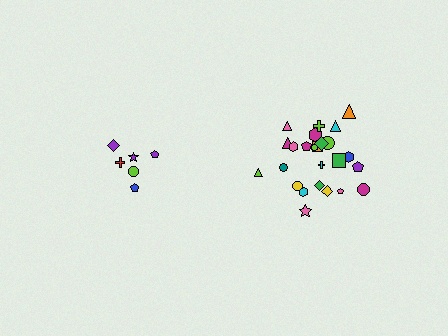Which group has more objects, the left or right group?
The right group.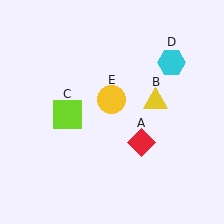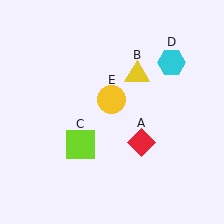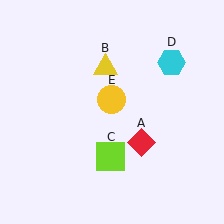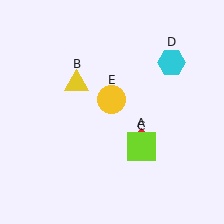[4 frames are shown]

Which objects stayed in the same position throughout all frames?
Red diamond (object A) and cyan hexagon (object D) and yellow circle (object E) remained stationary.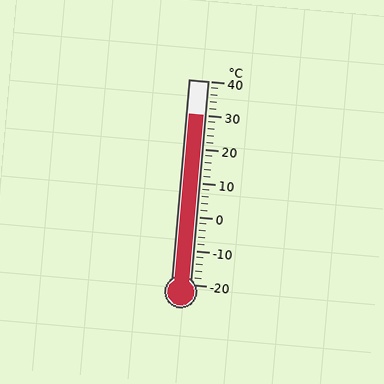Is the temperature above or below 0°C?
The temperature is above 0°C.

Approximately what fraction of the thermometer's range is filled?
The thermometer is filled to approximately 85% of its range.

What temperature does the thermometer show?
The thermometer shows approximately 30°C.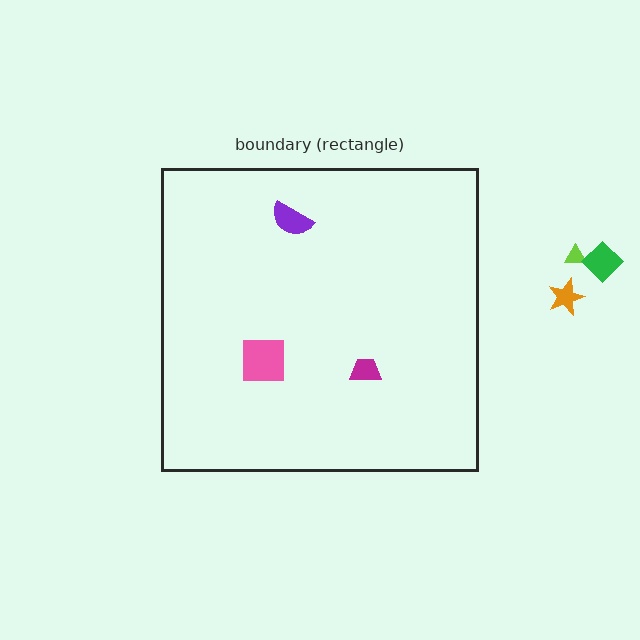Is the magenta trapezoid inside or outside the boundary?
Inside.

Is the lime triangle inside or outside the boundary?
Outside.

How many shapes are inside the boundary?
3 inside, 3 outside.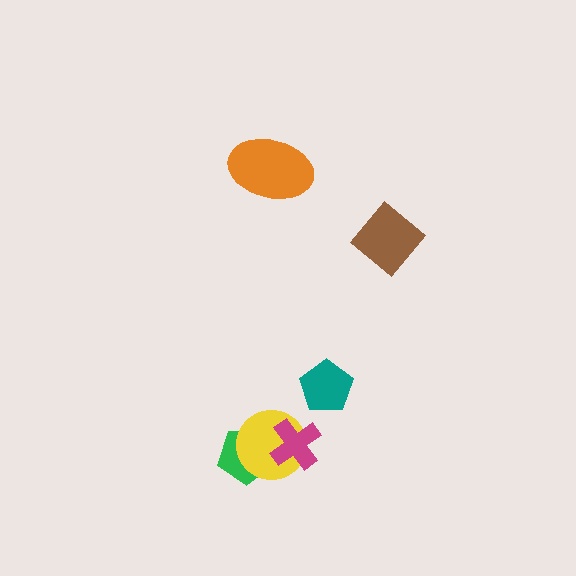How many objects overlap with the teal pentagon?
0 objects overlap with the teal pentagon.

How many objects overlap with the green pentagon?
1 object overlaps with the green pentagon.